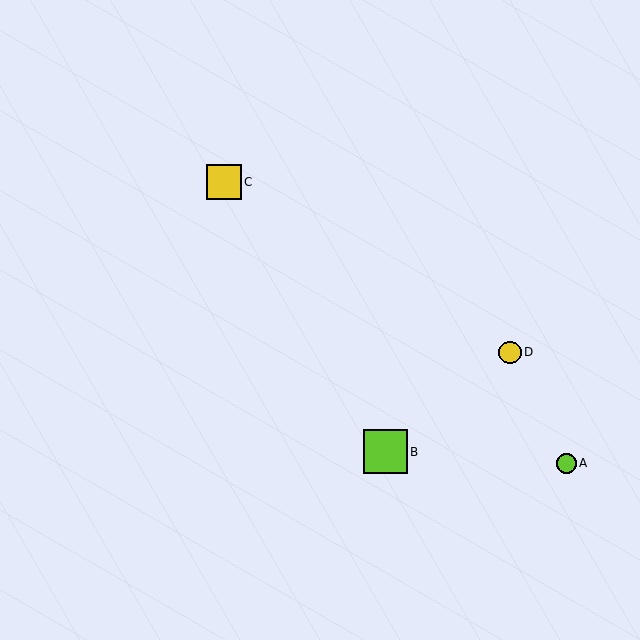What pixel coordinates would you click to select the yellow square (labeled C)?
Click at (224, 182) to select the yellow square C.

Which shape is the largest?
The lime square (labeled B) is the largest.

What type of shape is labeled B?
Shape B is a lime square.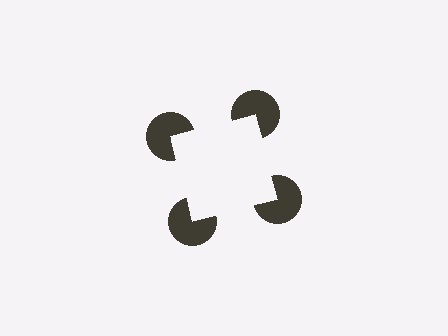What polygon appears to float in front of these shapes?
An illusory square — its edges are inferred from the aligned wedge cuts in the pac-man discs, not physically drawn.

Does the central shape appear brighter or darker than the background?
It typically appears slightly brighter than the background, even though no actual brightness change is drawn.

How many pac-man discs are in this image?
There are 4 — one at each vertex of the illusory square.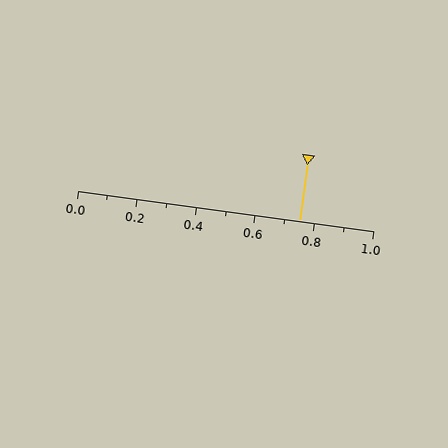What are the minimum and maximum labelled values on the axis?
The axis runs from 0.0 to 1.0.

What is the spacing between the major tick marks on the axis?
The major ticks are spaced 0.2 apart.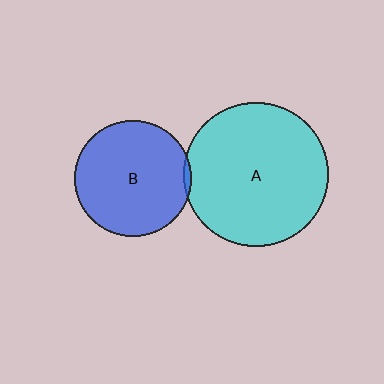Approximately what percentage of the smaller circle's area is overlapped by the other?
Approximately 5%.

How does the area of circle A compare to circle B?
Approximately 1.5 times.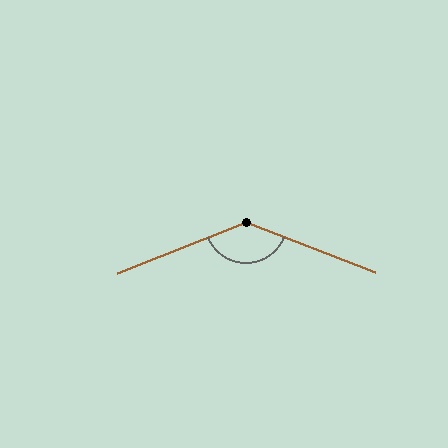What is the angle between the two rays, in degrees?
Approximately 137 degrees.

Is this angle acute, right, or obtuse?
It is obtuse.